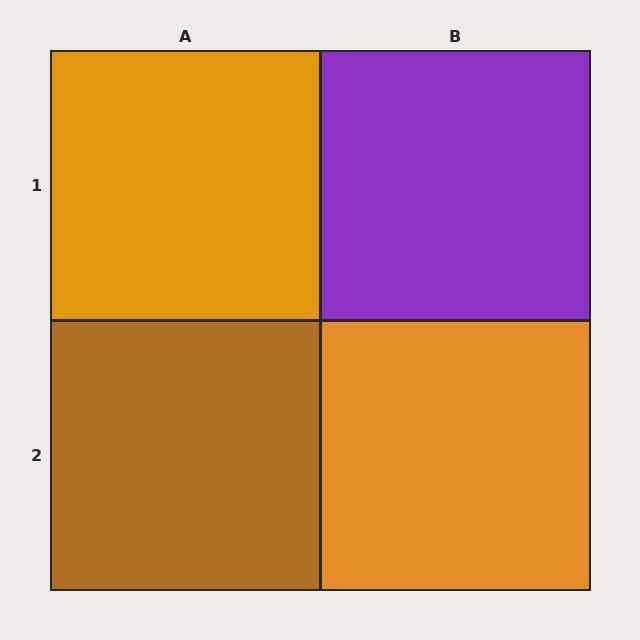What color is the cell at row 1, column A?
Orange.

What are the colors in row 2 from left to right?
Brown, orange.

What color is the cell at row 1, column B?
Purple.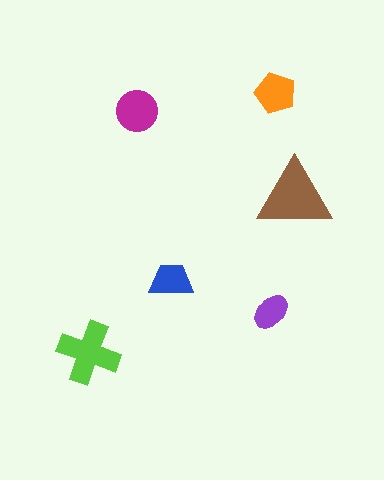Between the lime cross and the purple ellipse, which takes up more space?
The lime cross.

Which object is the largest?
The brown triangle.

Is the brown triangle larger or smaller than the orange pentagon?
Larger.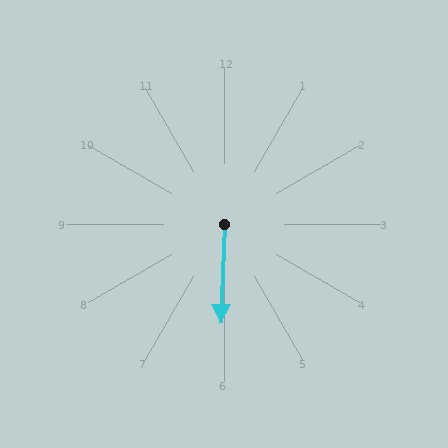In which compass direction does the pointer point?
South.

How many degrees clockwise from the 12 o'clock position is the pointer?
Approximately 182 degrees.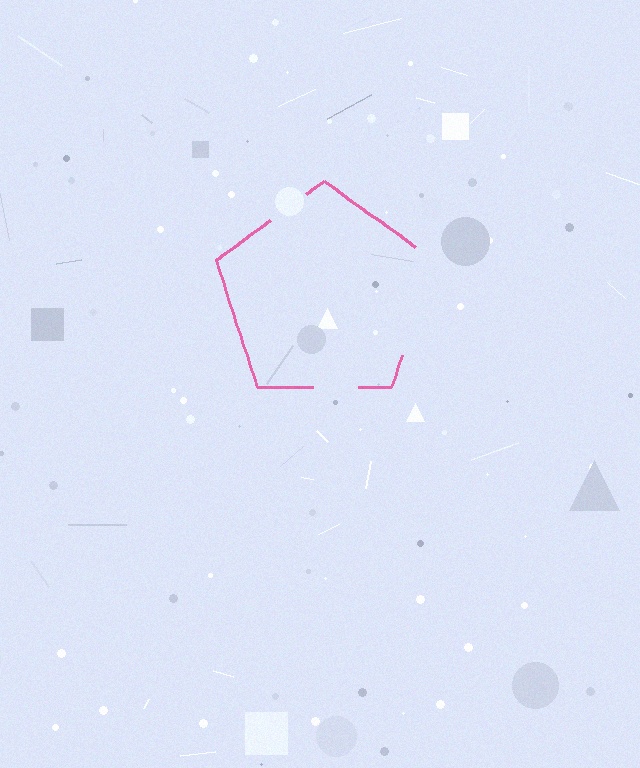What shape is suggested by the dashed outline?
The dashed outline suggests a pentagon.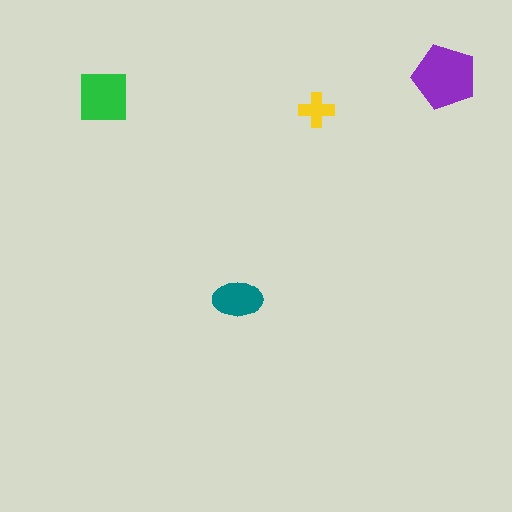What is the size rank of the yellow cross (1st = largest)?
4th.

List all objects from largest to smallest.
The purple pentagon, the green square, the teal ellipse, the yellow cross.